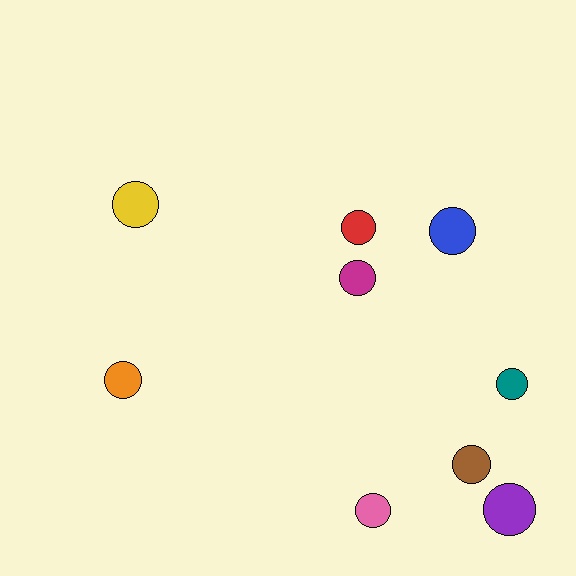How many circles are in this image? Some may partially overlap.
There are 9 circles.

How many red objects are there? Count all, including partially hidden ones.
There is 1 red object.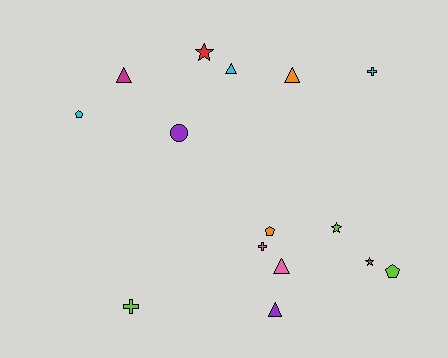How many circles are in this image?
There is 1 circle.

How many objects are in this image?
There are 15 objects.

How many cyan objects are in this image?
There are 3 cyan objects.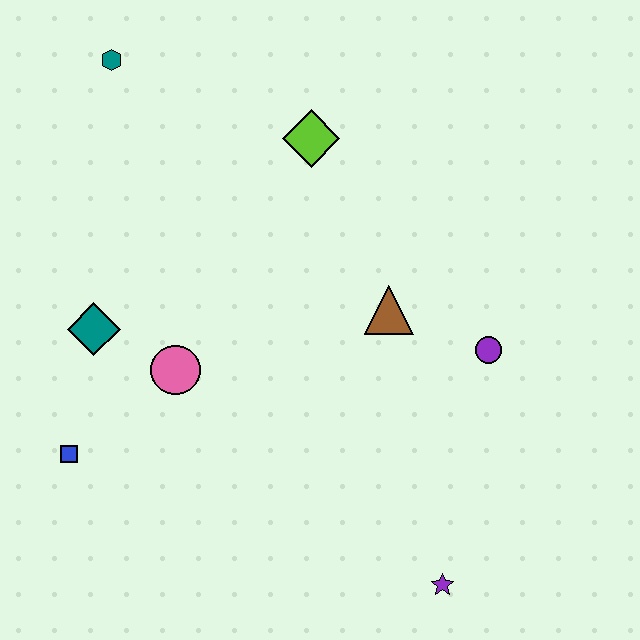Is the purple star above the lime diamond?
No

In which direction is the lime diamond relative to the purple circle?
The lime diamond is above the purple circle.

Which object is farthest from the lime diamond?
The purple star is farthest from the lime diamond.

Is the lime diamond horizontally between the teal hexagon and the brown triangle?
Yes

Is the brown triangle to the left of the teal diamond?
No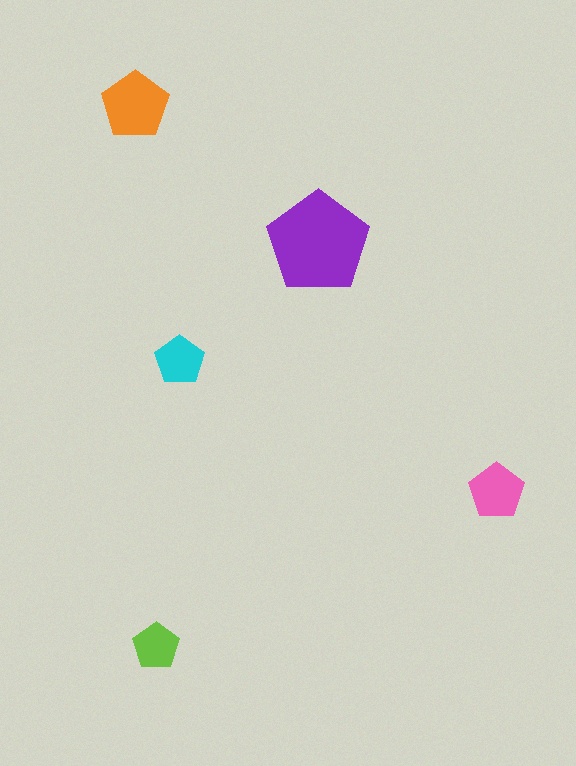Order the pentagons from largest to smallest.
the purple one, the orange one, the pink one, the cyan one, the lime one.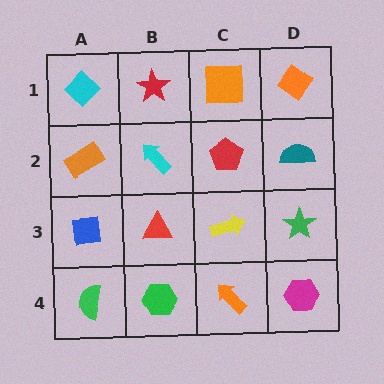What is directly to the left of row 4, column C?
A green hexagon.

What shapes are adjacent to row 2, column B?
A red star (row 1, column B), a red triangle (row 3, column B), an orange rectangle (row 2, column A), a red pentagon (row 2, column C).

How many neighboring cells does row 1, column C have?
3.